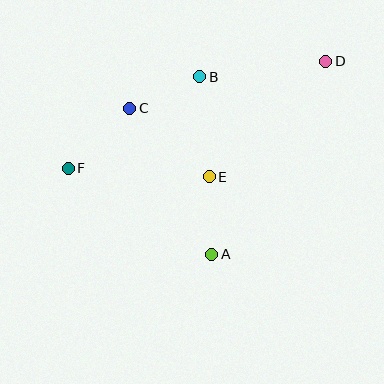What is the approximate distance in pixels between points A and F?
The distance between A and F is approximately 167 pixels.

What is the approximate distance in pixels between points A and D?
The distance between A and D is approximately 224 pixels.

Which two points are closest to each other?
Points B and C are closest to each other.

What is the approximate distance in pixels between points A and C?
The distance between A and C is approximately 167 pixels.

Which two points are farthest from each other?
Points D and F are farthest from each other.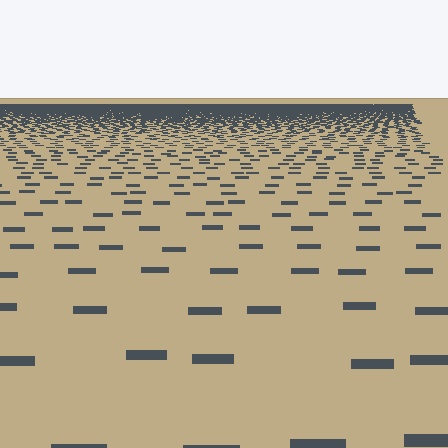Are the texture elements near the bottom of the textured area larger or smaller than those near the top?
Larger. Near the bottom, elements are closer to the viewer and appear at a bigger on-screen size.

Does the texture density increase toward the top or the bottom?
Density increases toward the top.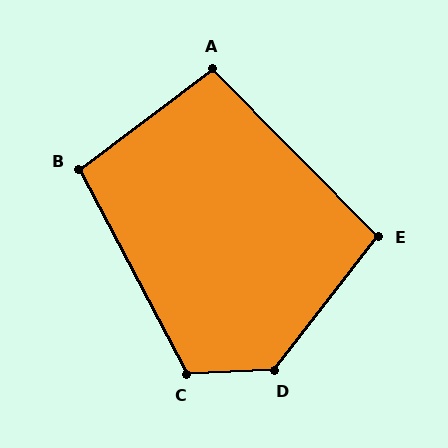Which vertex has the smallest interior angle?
E, at approximately 97 degrees.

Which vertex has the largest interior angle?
D, at approximately 130 degrees.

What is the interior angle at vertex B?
Approximately 99 degrees (obtuse).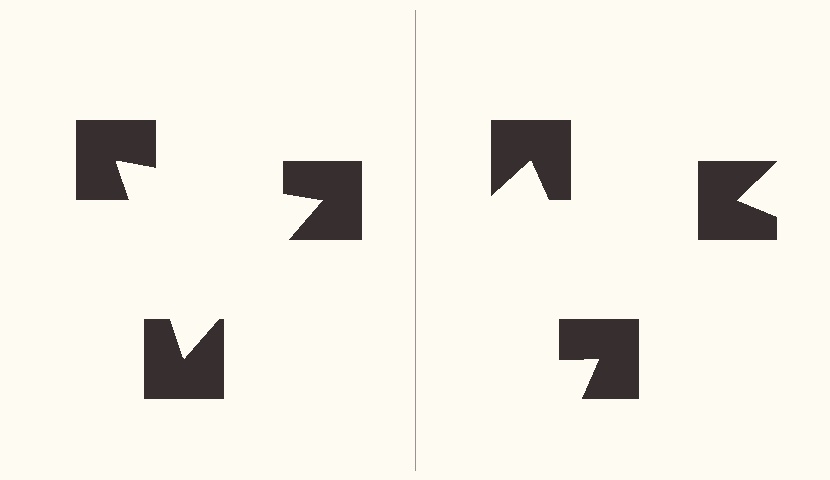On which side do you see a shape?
An illusory triangle appears on the left side. On the right side the wedge cuts are rotated, so no coherent shape forms.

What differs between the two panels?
The notched squares are positioned identically on both sides; only the wedge orientations differ. On the left they align to a triangle; on the right they are misaligned.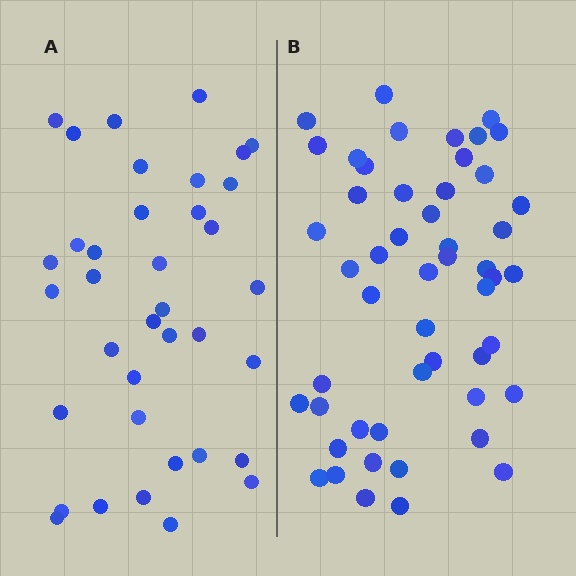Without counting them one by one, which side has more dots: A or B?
Region B (the right region) has more dots.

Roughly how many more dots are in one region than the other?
Region B has approximately 15 more dots than region A.